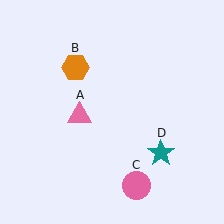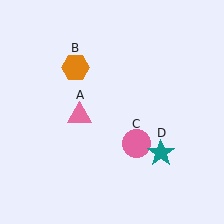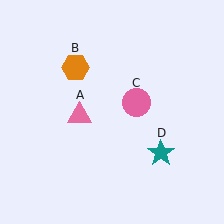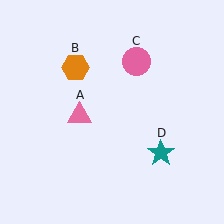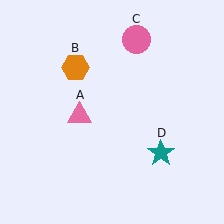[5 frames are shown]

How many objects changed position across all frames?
1 object changed position: pink circle (object C).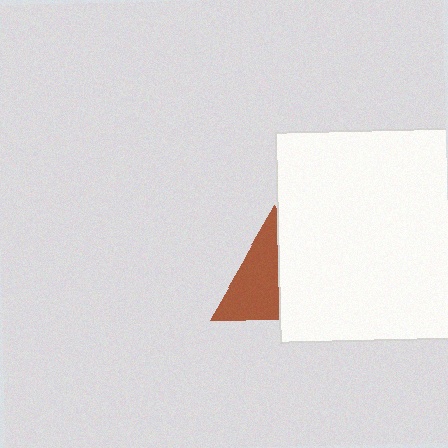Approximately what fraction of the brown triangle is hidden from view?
Roughly 46% of the brown triangle is hidden behind the white square.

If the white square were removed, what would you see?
You would see the complete brown triangle.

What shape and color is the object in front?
The object in front is a white square.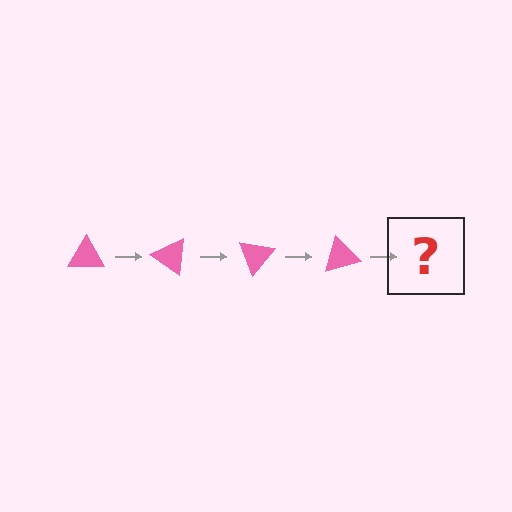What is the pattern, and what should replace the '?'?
The pattern is that the triangle rotates 35 degrees each step. The '?' should be a pink triangle rotated 140 degrees.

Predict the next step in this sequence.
The next step is a pink triangle rotated 140 degrees.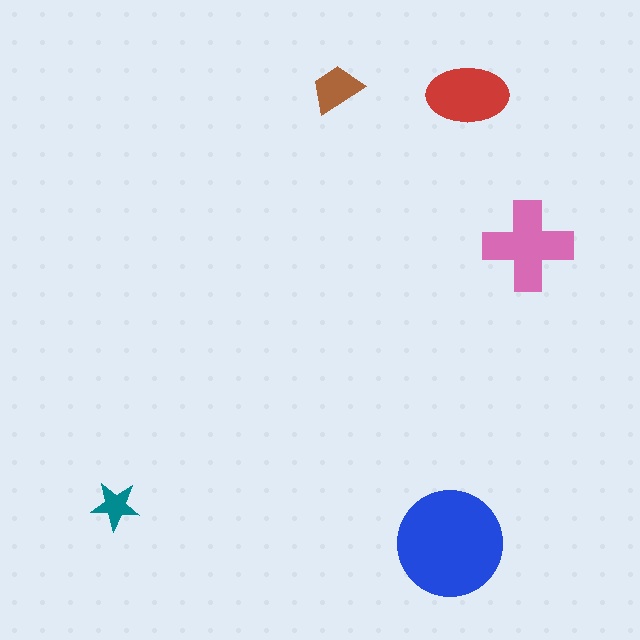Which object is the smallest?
The teal star.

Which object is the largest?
The blue circle.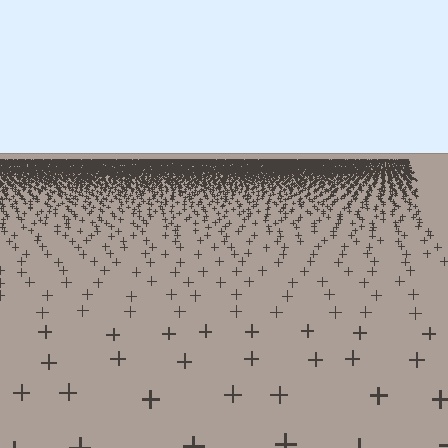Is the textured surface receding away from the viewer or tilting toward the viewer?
The surface is receding away from the viewer. Texture elements get smaller and denser toward the top.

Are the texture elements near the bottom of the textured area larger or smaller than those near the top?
Larger. Near the bottom, elements are closer to the viewer and appear at a bigger on-screen size.